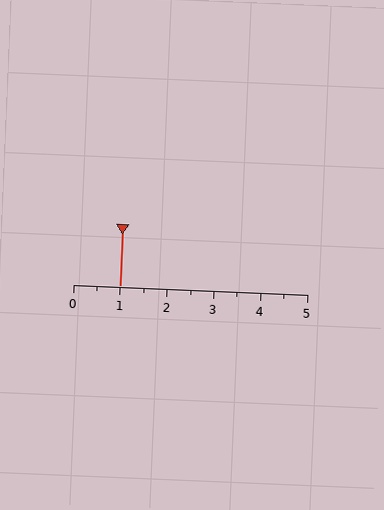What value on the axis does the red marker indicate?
The marker indicates approximately 1.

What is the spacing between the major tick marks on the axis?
The major ticks are spaced 1 apart.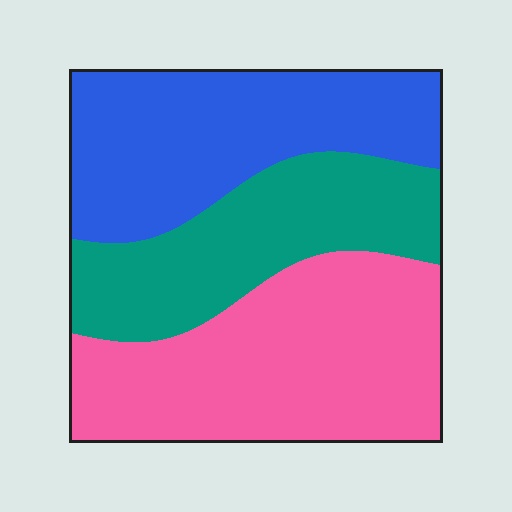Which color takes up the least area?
Teal, at roughly 30%.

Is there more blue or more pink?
Pink.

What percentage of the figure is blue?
Blue covers roughly 35% of the figure.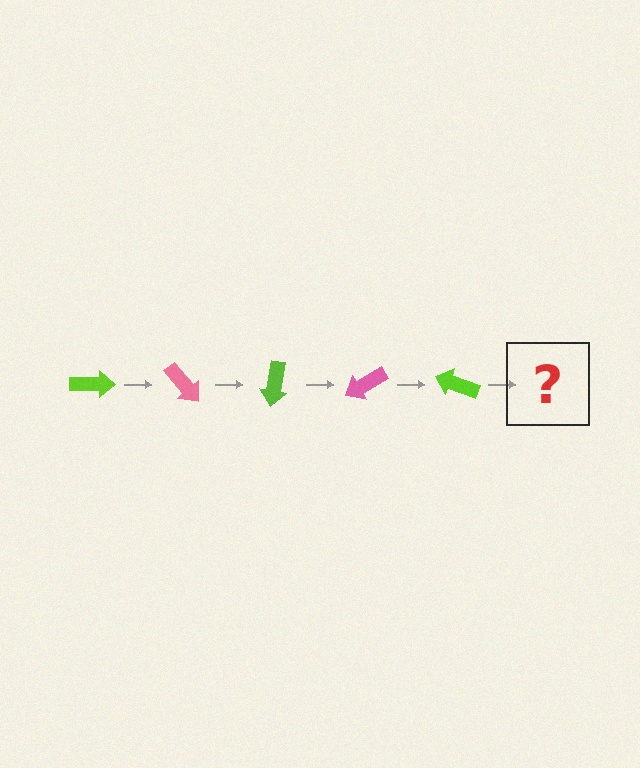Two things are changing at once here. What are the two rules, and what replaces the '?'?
The two rules are that it rotates 50 degrees each step and the color cycles through lime and pink. The '?' should be a pink arrow, rotated 250 degrees from the start.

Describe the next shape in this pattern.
It should be a pink arrow, rotated 250 degrees from the start.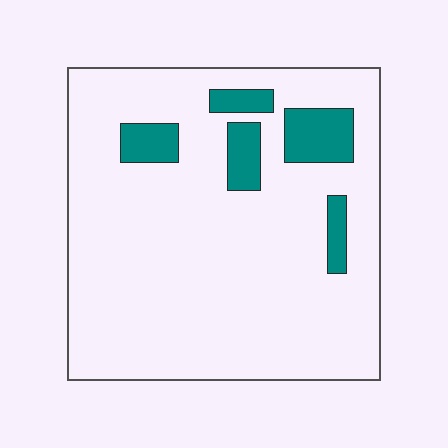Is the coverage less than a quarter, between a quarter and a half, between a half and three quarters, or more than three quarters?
Less than a quarter.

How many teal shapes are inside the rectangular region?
5.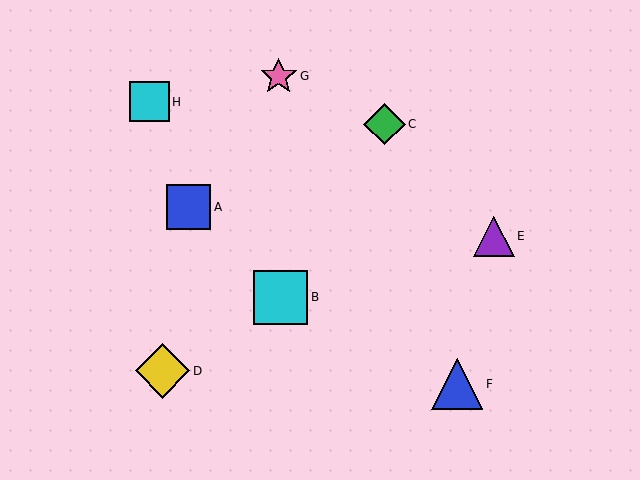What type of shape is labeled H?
Shape H is a cyan square.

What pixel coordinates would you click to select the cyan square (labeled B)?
Click at (281, 297) to select the cyan square B.